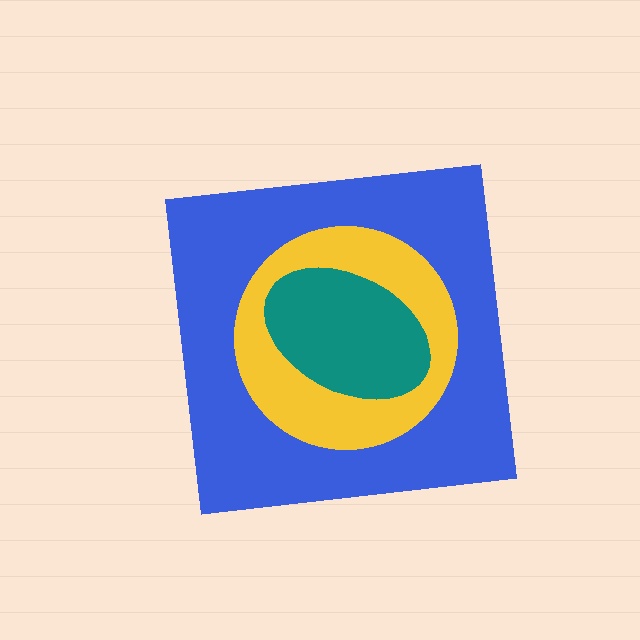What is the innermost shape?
The teal ellipse.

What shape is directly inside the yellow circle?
The teal ellipse.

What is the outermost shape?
The blue square.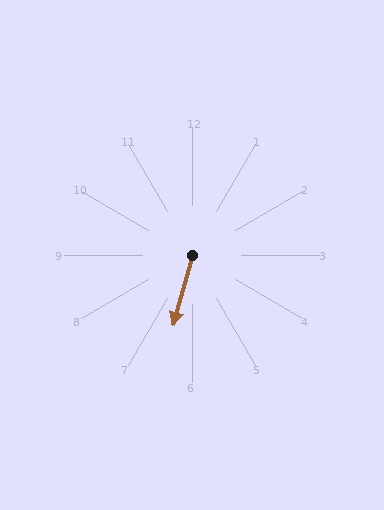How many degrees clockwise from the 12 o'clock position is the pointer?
Approximately 195 degrees.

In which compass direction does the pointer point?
South.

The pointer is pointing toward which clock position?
Roughly 7 o'clock.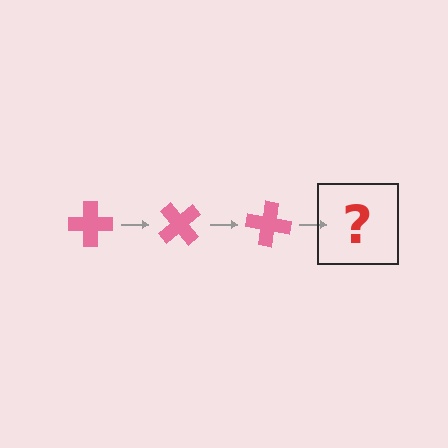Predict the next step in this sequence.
The next step is a pink cross rotated 150 degrees.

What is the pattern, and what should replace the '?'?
The pattern is that the cross rotates 50 degrees each step. The '?' should be a pink cross rotated 150 degrees.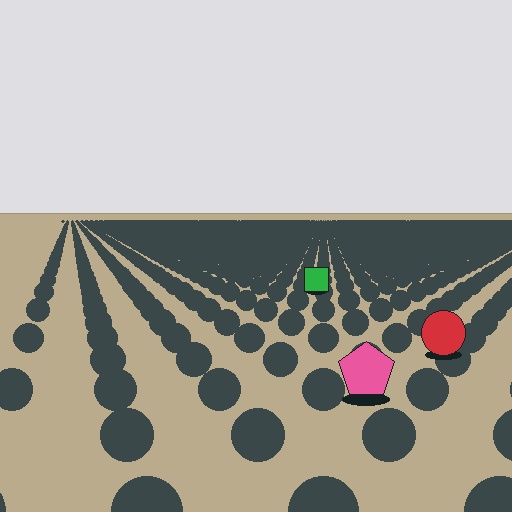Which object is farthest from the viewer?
The green square is farthest from the viewer. It appears smaller and the ground texture around it is denser.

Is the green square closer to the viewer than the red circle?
No. The red circle is closer — you can tell from the texture gradient: the ground texture is coarser near it.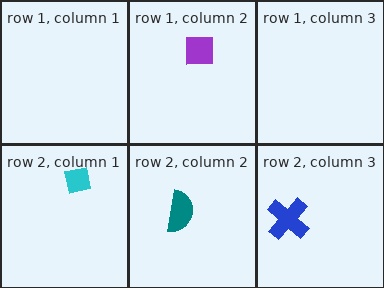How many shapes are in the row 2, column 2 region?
1.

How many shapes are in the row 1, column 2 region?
1.